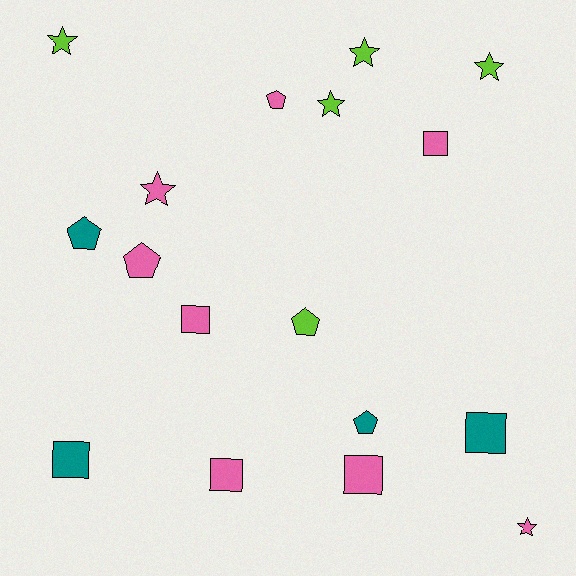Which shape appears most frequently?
Star, with 6 objects.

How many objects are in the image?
There are 17 objects.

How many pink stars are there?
There are 2 pink stars.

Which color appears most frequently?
Pink, with 8 objects.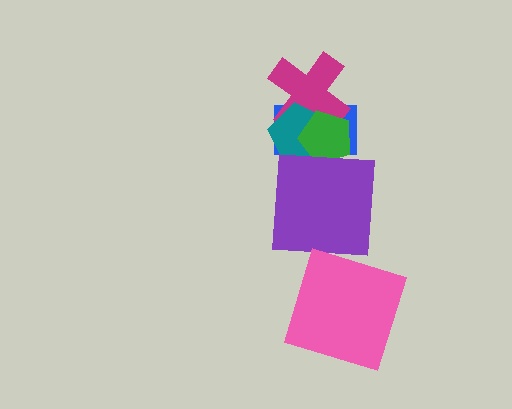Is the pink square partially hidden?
No, no other shape covers it.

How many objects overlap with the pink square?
0 objects overlap with the pink square.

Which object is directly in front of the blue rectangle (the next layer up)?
The magenta cross is directly in front of the blue rectangle.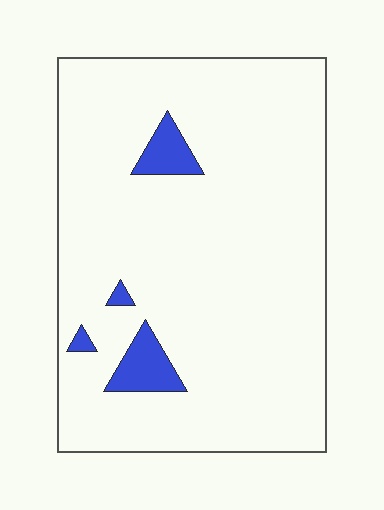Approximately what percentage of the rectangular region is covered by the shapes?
Approximately 5%.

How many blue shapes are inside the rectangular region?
4.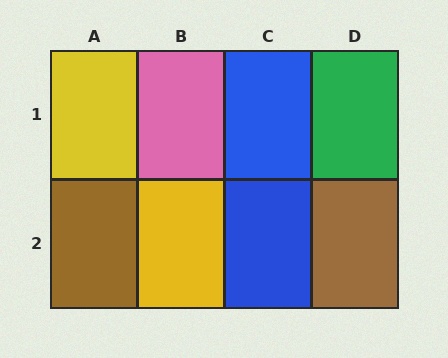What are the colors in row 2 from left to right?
Brown, yellow, blue, brown.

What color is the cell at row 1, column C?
Blue.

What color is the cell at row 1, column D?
Green.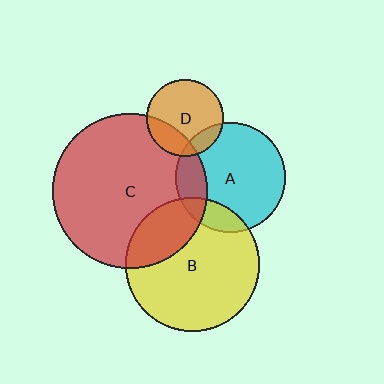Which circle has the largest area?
Circle C (red).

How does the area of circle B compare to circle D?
Approximately 3.0 times.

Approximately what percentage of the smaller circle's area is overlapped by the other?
Approximately 15%.